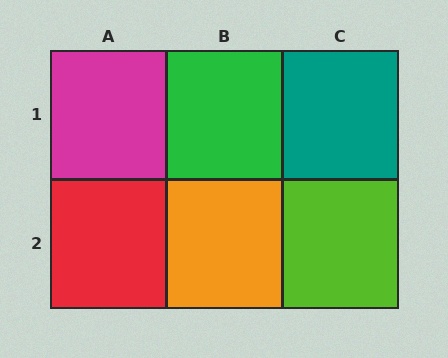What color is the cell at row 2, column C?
Lime.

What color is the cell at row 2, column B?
Orange.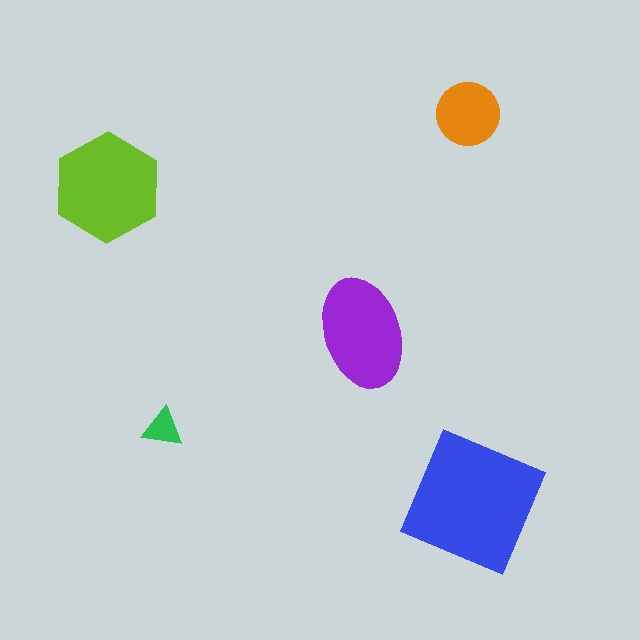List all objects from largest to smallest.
The blue square, the lime hexagon, the purple ellipse, the orange circle, the green triangle.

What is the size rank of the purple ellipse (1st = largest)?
3rd.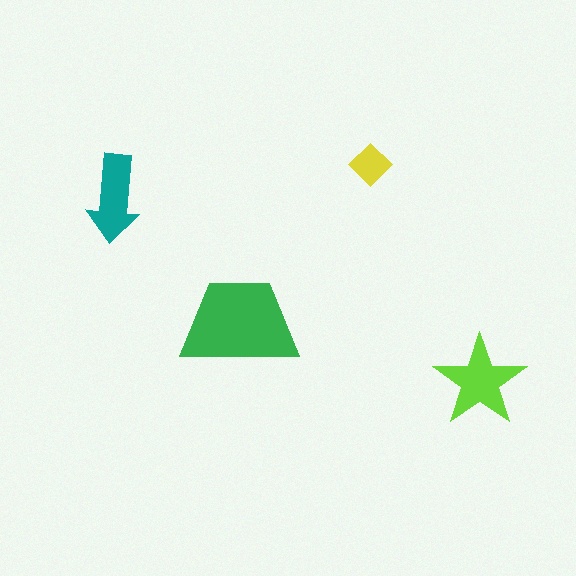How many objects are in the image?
There are 4 objects in the image.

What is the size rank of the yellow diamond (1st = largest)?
4th.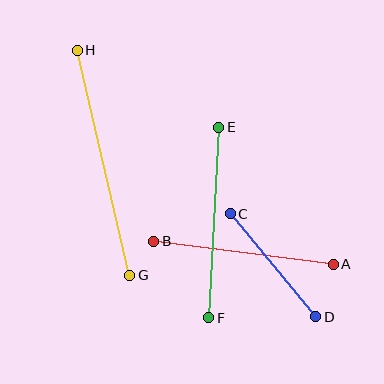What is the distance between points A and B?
The distance is approximately 181 pixels.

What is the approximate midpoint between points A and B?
The midpoint is at approximately (243, 253) pixels.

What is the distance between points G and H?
The distance is approximately 231 pixels.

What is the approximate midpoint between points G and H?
The midpoint is at approximately (104, 163) pixels.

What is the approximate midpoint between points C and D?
The midpoint is at approximately (273, 265) pixels.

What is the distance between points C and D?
The distance is approximately 134 pixels.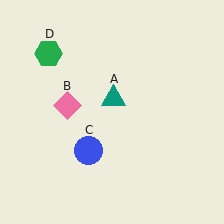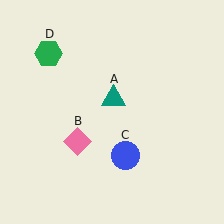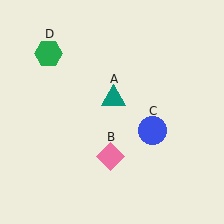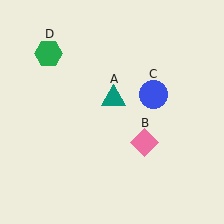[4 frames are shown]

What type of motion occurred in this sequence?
The pink diamond (object B), blue circle (object C) rotated counterclockwise around the center of the scene.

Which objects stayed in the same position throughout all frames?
Teal triangle (object A) and green hexagon (object D) remained stationary.